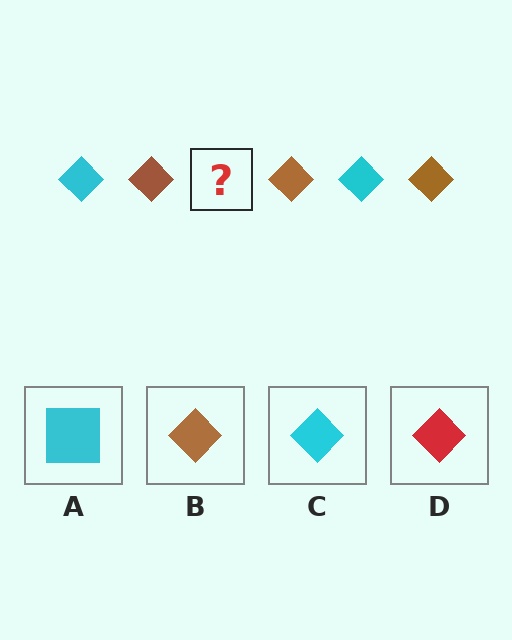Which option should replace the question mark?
Option C.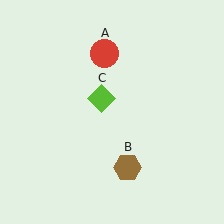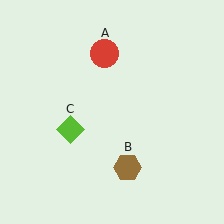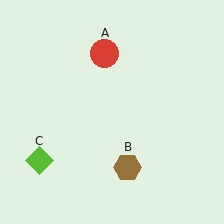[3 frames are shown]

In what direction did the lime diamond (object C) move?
The lime diamond (object C) moved down and to the left.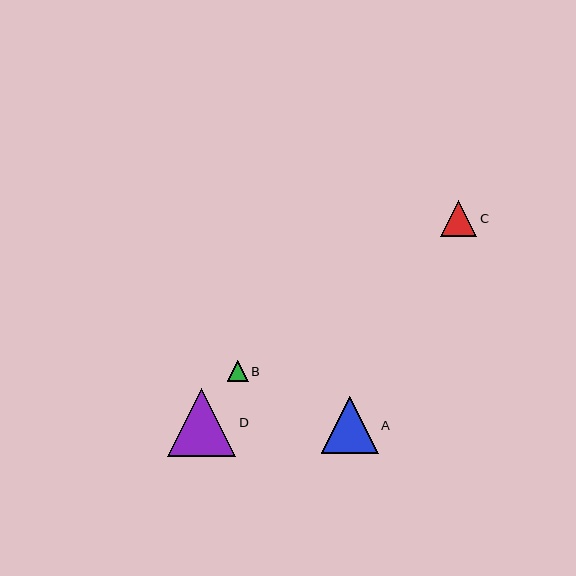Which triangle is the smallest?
Triangle B is the smallest with a size of approximately 21 pixels.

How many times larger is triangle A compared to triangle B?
Triangle A is approximately 2.7 times the size of triangle B.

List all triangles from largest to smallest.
From largest to smallest: D, A, C, B.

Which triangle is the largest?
Triangle D is the largest with a size of approximately 68 pixels.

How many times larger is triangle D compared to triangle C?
Triangle D is approximately 1.9 times the size of triangle C.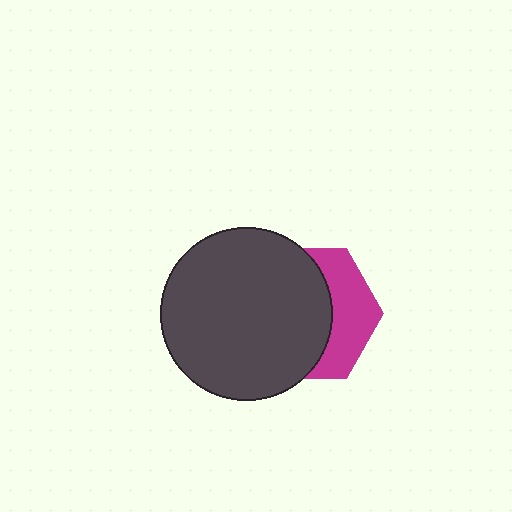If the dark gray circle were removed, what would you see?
You would see the complete magenta hexagon.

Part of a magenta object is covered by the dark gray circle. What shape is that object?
It is a hexagon.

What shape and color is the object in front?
The object in front is a dark gray circle.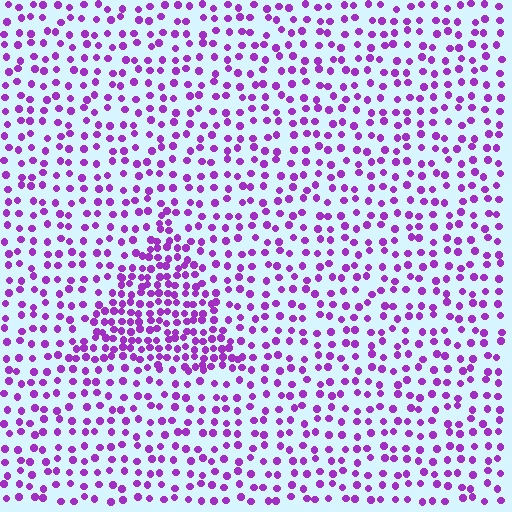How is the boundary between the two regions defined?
The boundary is defined by a change in element density (approximately 2.0x ratio). All elements are the same color, size, and shape.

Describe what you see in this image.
The image contains small purple elements arranged at two different densities. A triangle-shaped region is visible where the elements are more densely packed than the surrounding area.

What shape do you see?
I see a triangle.